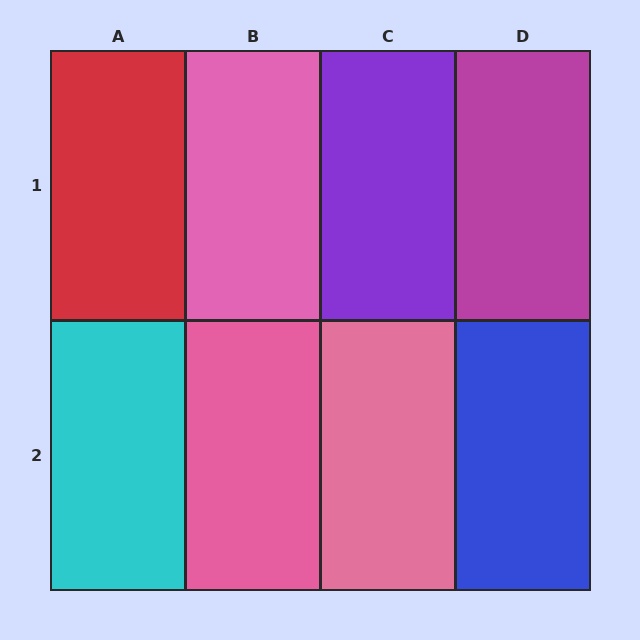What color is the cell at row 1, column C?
Purple.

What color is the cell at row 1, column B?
Pink.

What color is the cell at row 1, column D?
Magenta.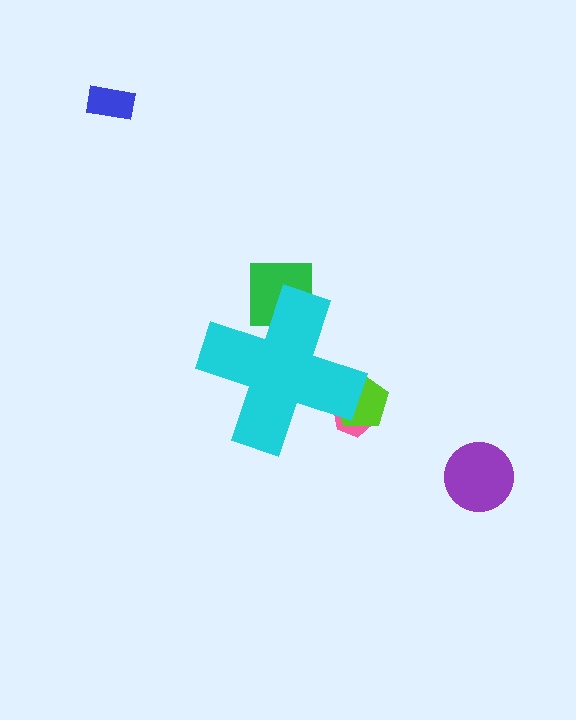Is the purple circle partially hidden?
No, the purple circle is fully visible.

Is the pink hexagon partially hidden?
Yes, the pink hexagon is partially hidden behind the cyan cross.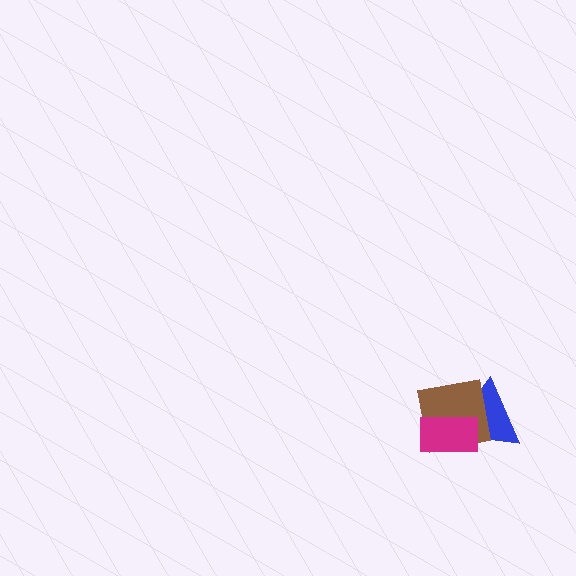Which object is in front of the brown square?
The magenta rectangle is in front of the brown square.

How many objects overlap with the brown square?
2 objects overlap with the brown square.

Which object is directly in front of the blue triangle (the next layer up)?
The brown square is directly in front of the blue triangle.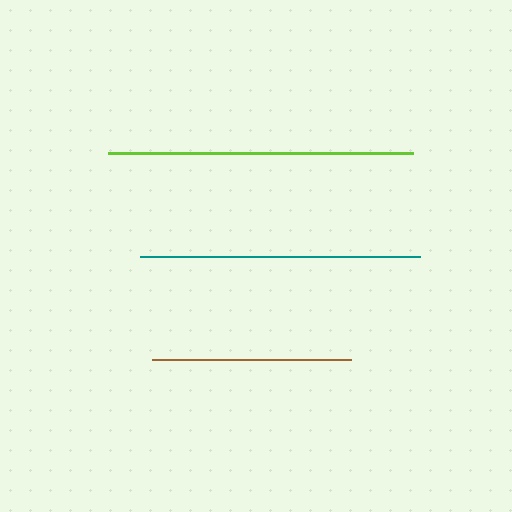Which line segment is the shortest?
The brown line is the shortest at approximately 200 pixels.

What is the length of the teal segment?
The teal segment is approximately 281 pixels long.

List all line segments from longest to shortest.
From longest to shortest: lime, teal, brown.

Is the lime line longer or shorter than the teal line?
The lime line is longer than the teal line.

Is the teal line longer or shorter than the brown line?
The teal line is longer than the brown line.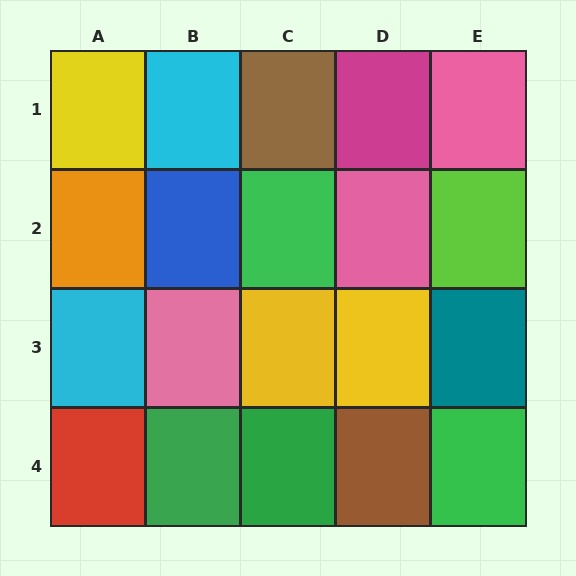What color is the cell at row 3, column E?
Teal.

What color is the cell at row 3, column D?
Yellow.